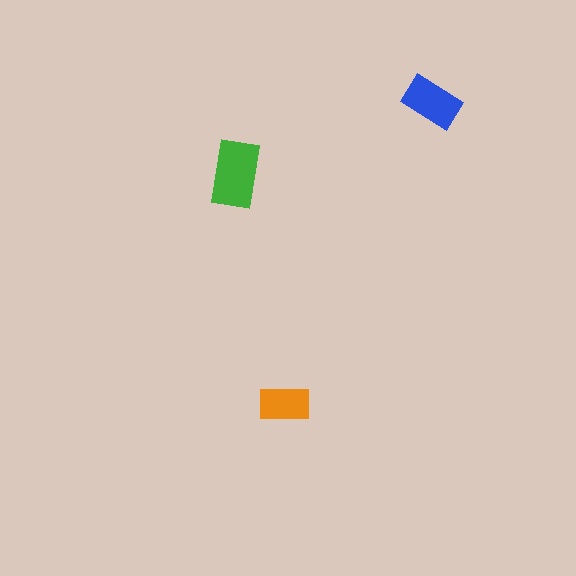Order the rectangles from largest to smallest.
the green one, the blue one, the orange one.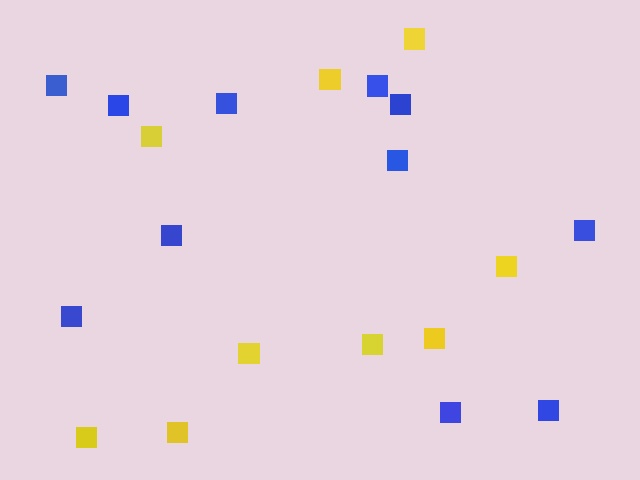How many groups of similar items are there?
There are 2 groups: one group of yellow squares (9) and one group of blue squares (11).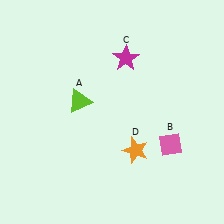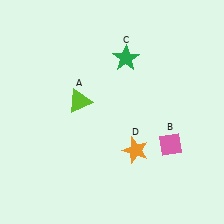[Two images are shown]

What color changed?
The star (C) changed from magenta in Image 1 to green in Image 2.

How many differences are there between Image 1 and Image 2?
There is 1 difference between the two images.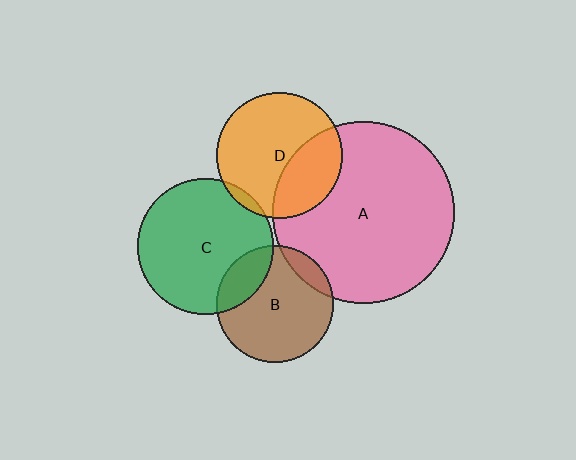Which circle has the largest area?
Circle A (pink).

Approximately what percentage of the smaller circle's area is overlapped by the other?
Approximately 35%.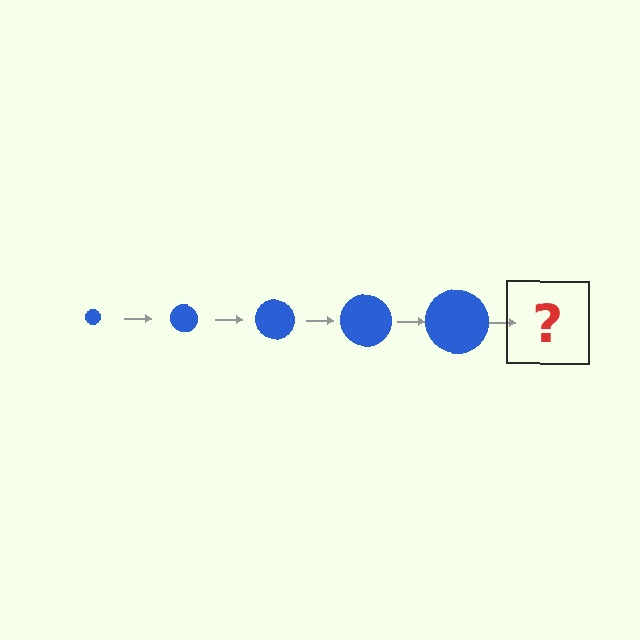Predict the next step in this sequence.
The next step is a blue circle, larger than the previous one.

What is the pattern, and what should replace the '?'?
The pattern is that the circle gets progressively larger each step. The '?' should be a blue circle, larger than the previous one.